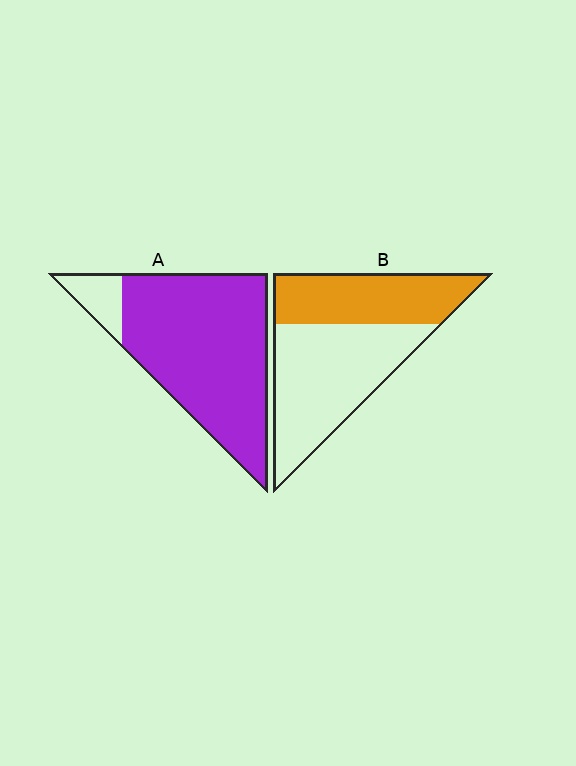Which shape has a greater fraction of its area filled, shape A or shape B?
Shape A.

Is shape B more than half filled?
No.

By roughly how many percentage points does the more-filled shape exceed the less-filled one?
By roughly 50 percentage points (A over B).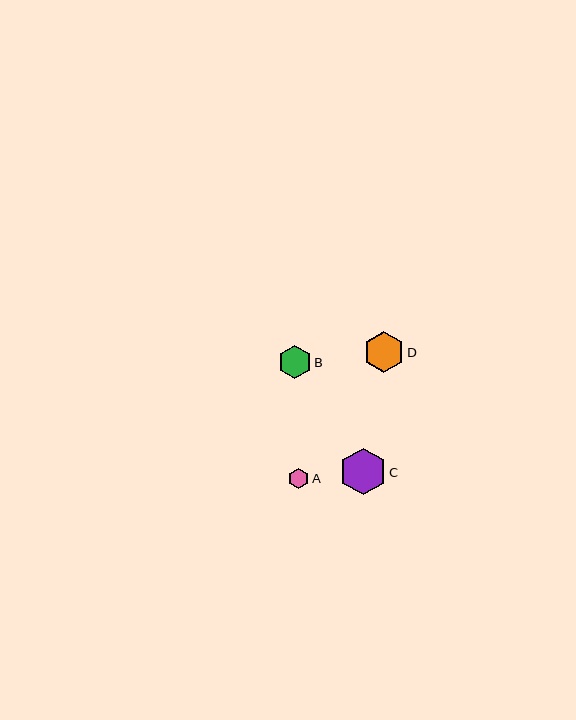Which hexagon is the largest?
Hexagon C is the largest with a size of approximately 46 pixels.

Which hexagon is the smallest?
Hexagon A is the smallest with a size of approximately 20 pixels.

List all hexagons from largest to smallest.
From largest to smallest: C, D, B, A.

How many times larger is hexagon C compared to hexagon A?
Hexagon C is approximately 2.3 times the size of hexagon A.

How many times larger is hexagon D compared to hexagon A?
Hexagon D is approximately 2.0 times the size of hexagon A.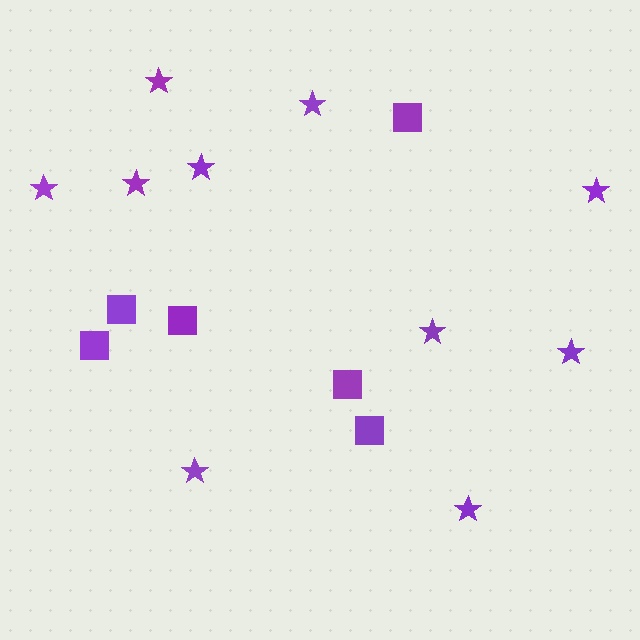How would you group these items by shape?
There are 2 groups: one group of stars (10) and one group of squares (6).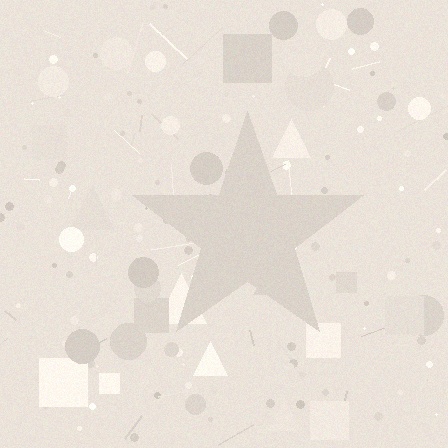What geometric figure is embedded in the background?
A star is embedded in the background.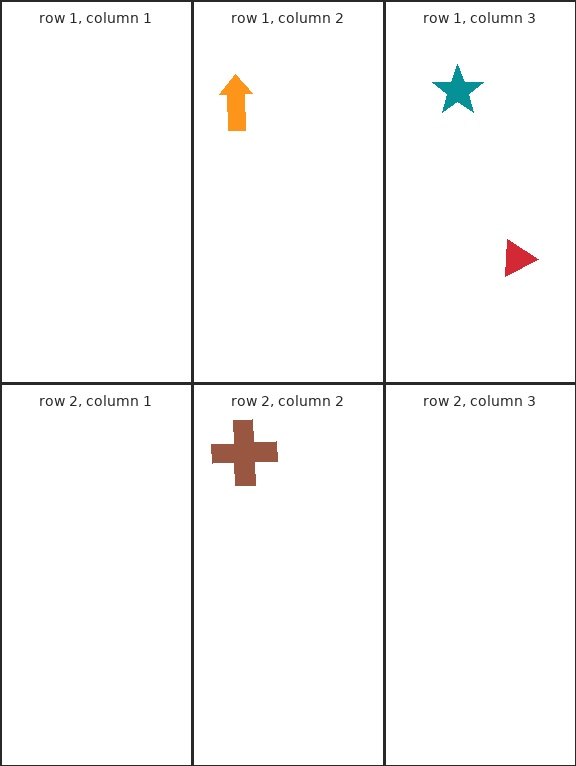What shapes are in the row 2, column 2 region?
The brown cross.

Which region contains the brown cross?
The row 2, column 2 region.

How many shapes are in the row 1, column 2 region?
1.